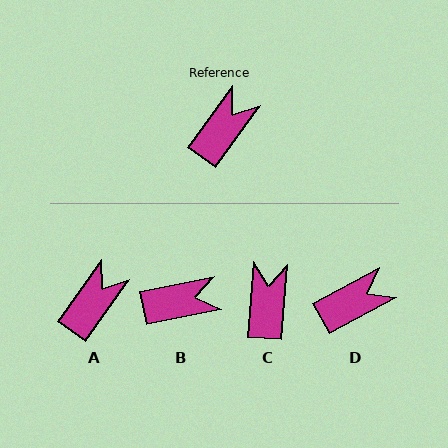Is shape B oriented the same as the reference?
No, it is off by about 43 degrees.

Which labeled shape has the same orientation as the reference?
A.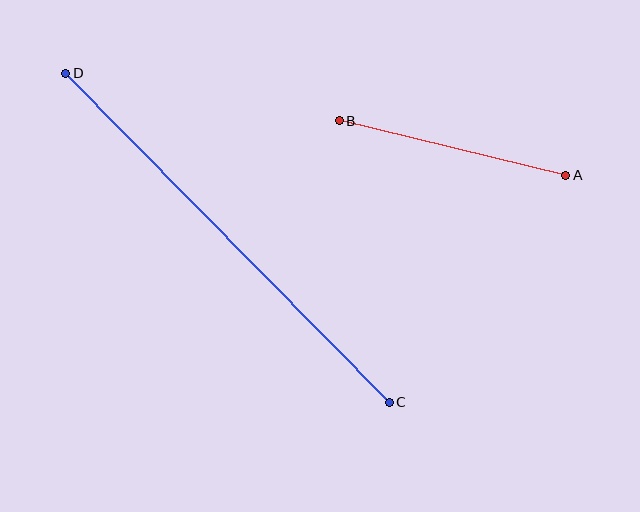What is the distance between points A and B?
The distance is approximately 233 pixels.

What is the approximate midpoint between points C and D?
The midpoint is at approximately (227, 238) pixels.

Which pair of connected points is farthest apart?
Points C and D are farthest apart.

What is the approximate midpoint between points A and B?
The midpoint is at approximately (452, 148) pixels.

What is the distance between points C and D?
The distance is approximately 461 pixels.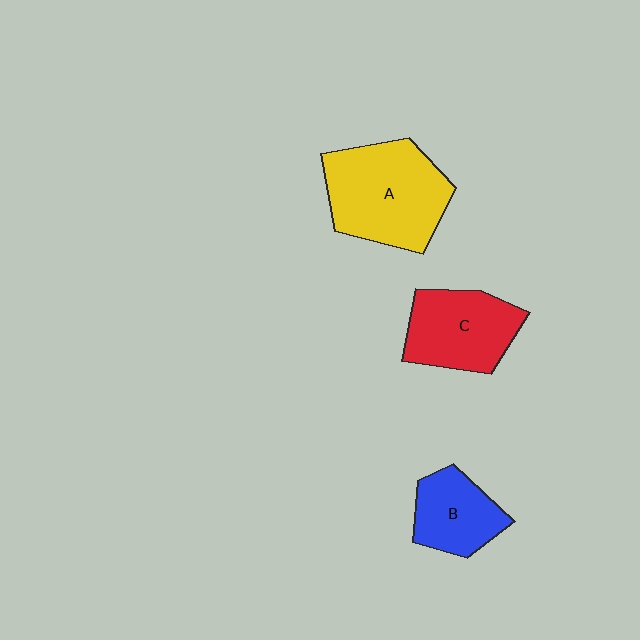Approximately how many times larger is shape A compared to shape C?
Approximately 1.4 times.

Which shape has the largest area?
Shape A (yellow).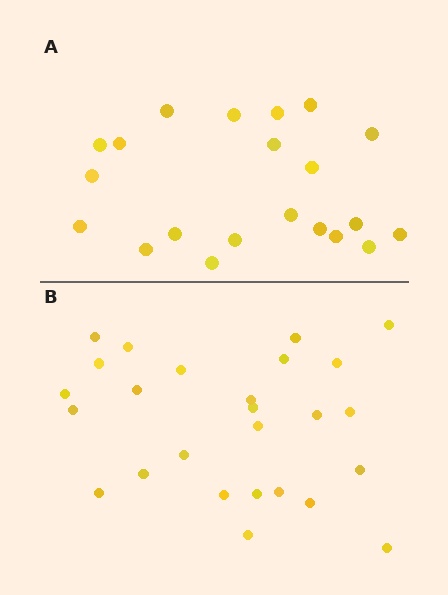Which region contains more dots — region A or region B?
Region B (the bottom region) has more dots.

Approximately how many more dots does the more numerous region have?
Region B has about 5 more dots than region A.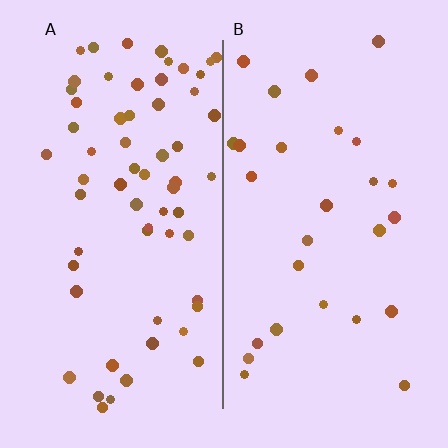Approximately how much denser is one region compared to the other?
Approximately 2.3× — region A over region B.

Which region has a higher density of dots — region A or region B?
A (the left).